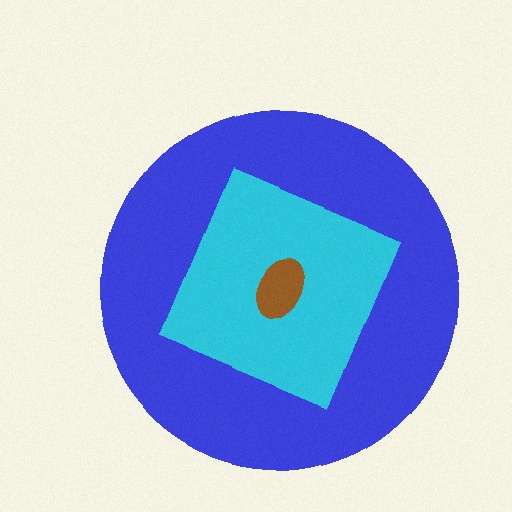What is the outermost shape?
The blue circle.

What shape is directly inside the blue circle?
The cyan diamond.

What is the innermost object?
The brown ellipse.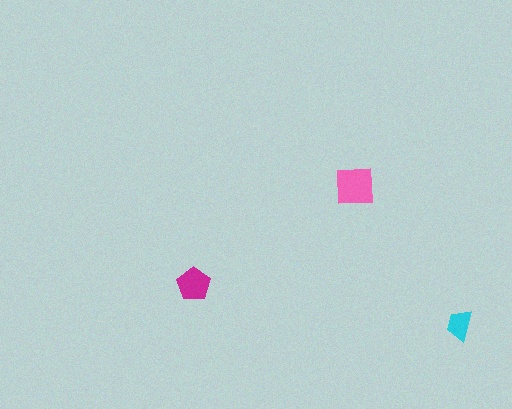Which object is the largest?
The pink square.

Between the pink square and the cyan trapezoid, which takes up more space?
The pink square.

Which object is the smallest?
The cyan trapezoid.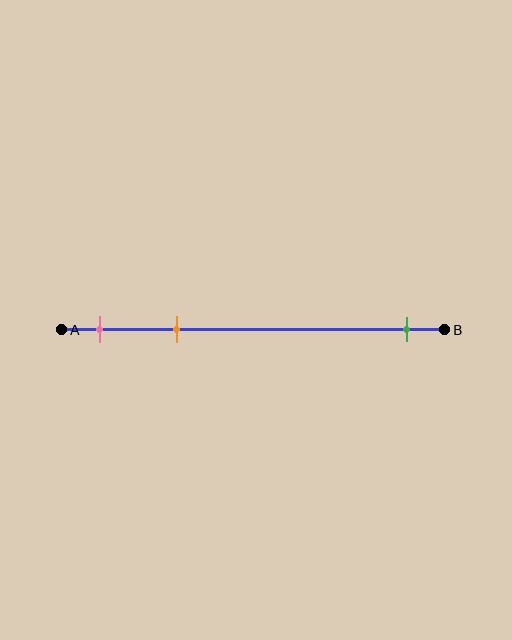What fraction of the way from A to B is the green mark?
The green mark is approximately 90% (0.9) of the way from A to B.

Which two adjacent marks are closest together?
The pink and orange marks are the closest adjacent pair.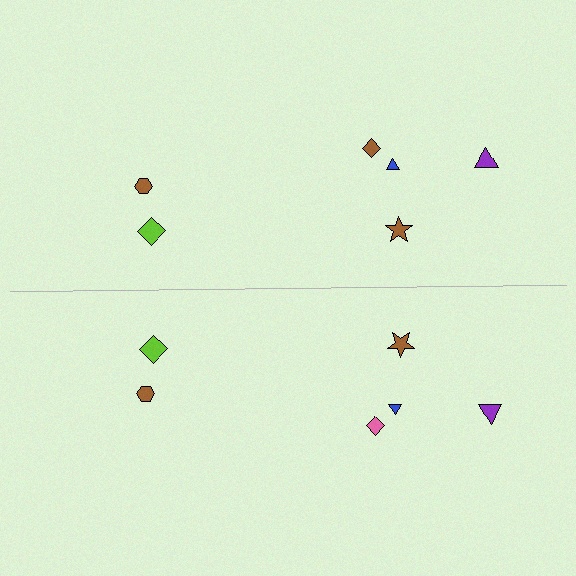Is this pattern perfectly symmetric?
No, the pattern is not perfectly symmetric. The pink diamond on the bottom side breaks the symmetry — its mirror counterpart is brown.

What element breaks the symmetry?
The pink diamond on the bottom side breaks the symmetry — its mirror counterpart is brown.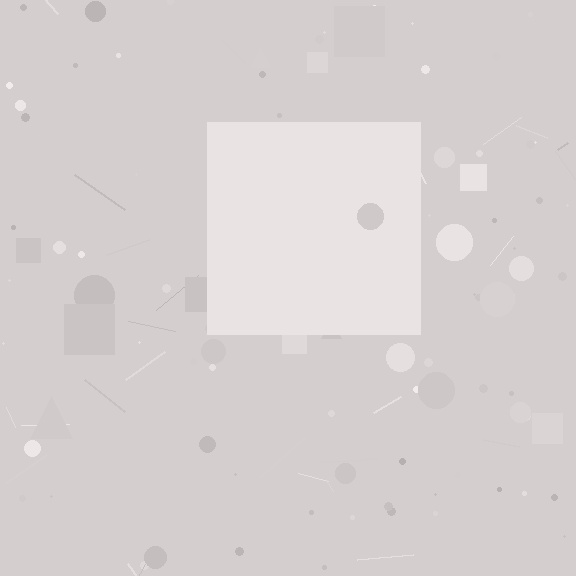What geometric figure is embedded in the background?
A square is embedded in the background.